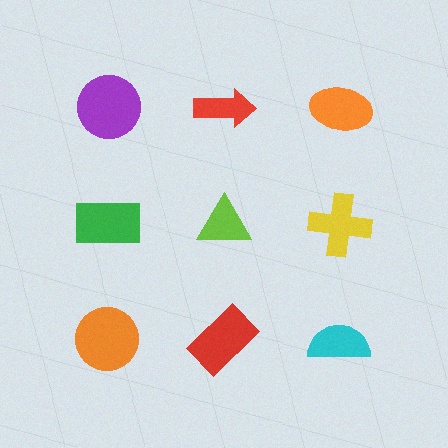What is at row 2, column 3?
A yellow cross.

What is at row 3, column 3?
A cyan semicircle.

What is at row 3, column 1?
An orange circle.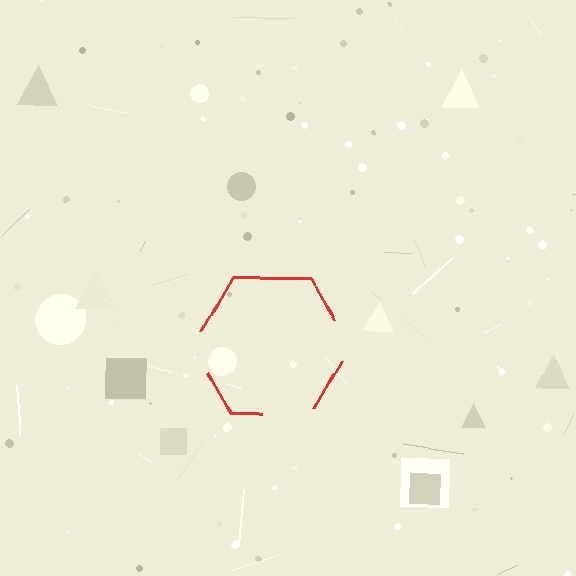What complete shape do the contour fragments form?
The contour fragments form a hexagon.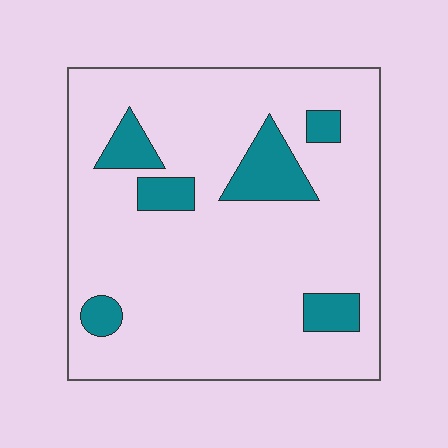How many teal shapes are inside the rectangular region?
6.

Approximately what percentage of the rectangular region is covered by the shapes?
Approximately 15%.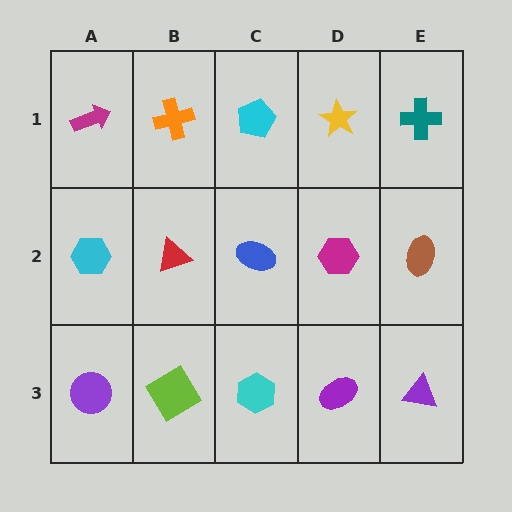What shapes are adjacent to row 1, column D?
A magenta hexagon (row 2, column D), a cyan pentagon (row 1, column C), a teal cross (row 1, column E).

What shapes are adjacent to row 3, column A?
A cyan hexagon (row 2, column A), a lime diamond (row 3, column B).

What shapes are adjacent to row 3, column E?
A brown ellipse (row 2, column E), a purple ellipse (row 3, column D).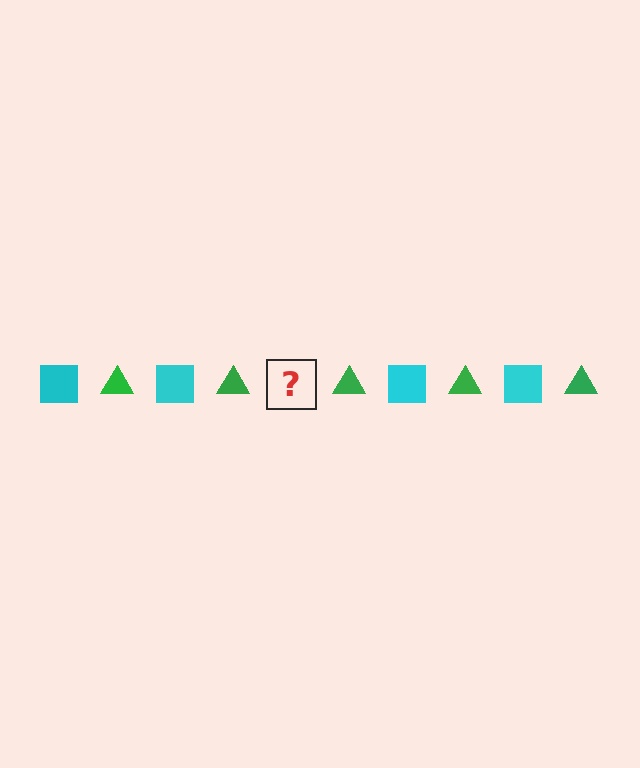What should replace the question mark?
The question mark should be replaced with a cyan square.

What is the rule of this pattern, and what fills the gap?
The rule is that the pattern alternates between cyan square and green triangle. The gap should be filled with a cyan square.